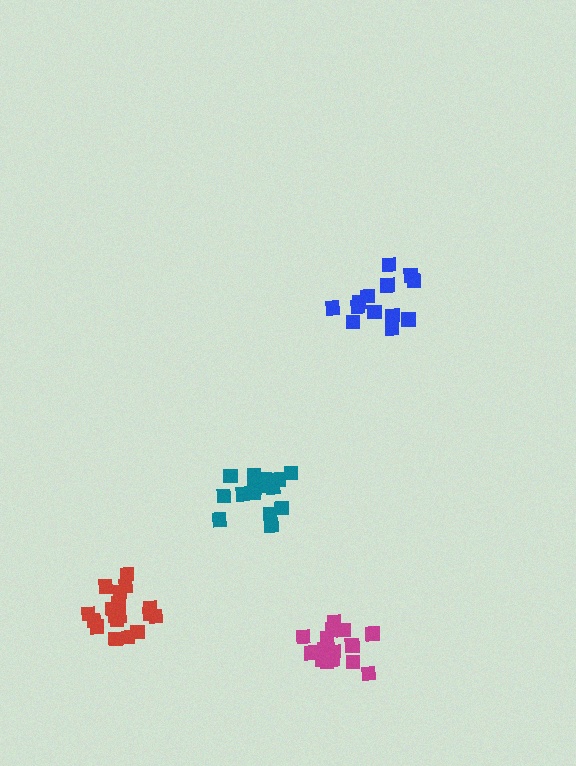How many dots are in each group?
Group 1: 15 dots, Group 2: 18 dots, Group 3: 16 dots, Group 4: 13 dots (62 total).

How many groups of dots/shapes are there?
There are 4 groups.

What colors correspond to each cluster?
The clusters are colored: teal, red, magenta, blue.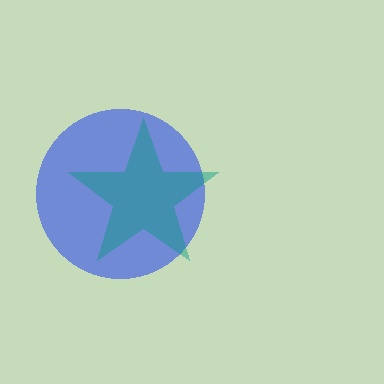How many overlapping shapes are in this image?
There are 2 overlapping shapes in the image.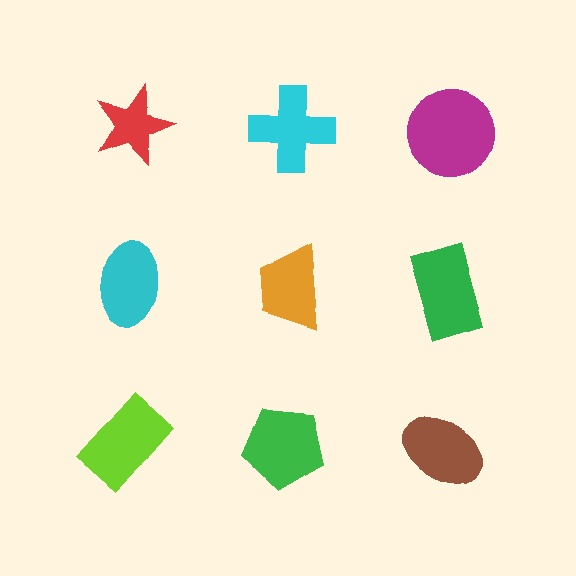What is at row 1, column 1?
A red star.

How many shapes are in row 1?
3 shapes.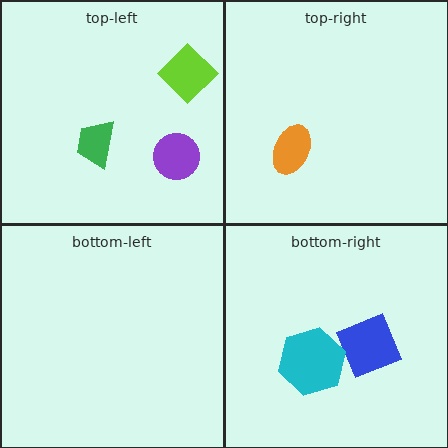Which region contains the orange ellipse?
The top-right region.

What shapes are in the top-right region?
The orange ellipse.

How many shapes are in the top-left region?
3.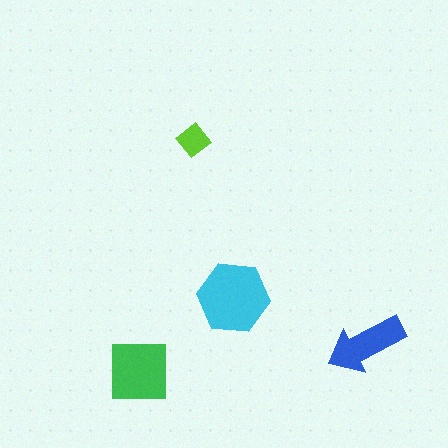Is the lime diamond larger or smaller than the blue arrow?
Smaller.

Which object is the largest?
The cyan hexagon.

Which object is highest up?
The lime diamond is topmost.